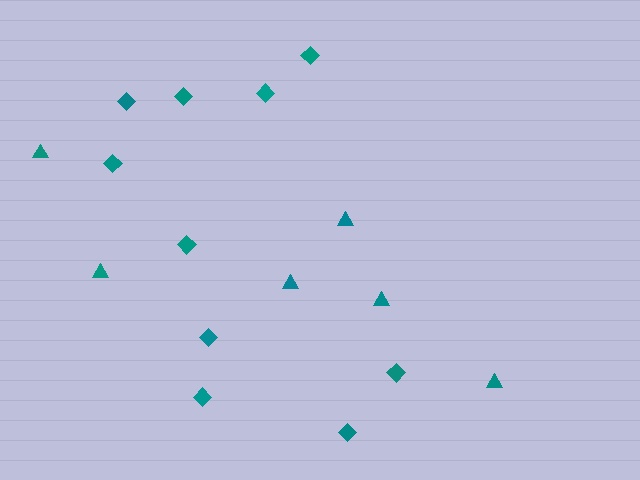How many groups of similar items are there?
There are 2 groups: one group of diamonds (10) and one group of triangles (6).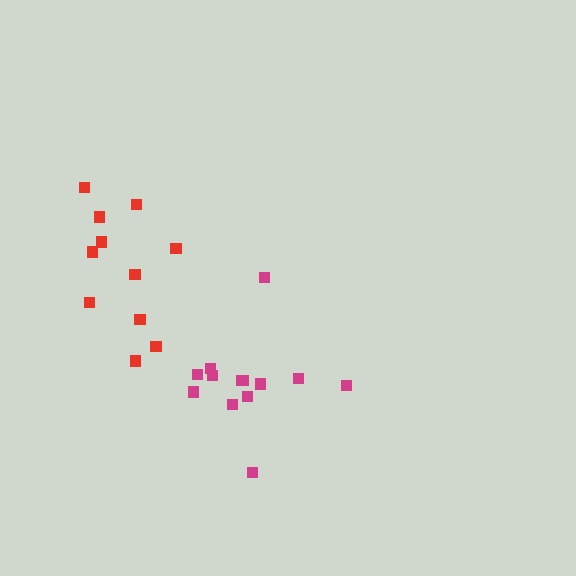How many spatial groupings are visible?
There are 2 spatial groupings.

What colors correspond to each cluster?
The clusters are colored: red, magenta.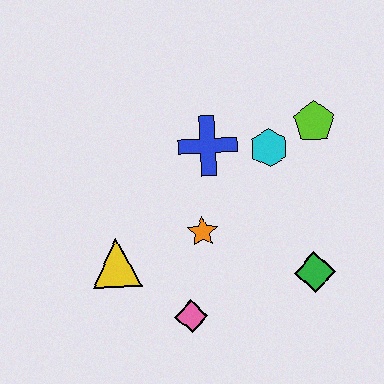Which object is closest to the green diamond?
The orange star is closest to the green diamond.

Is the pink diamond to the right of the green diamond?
No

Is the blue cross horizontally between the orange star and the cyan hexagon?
Yes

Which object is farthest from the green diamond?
The yellow triangle is farthest from the green diamond.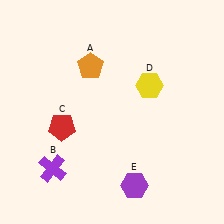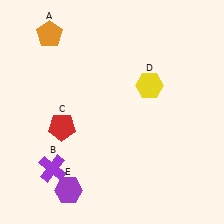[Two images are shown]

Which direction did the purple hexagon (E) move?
The purple hexagon (E) moved left.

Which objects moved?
The objects that moved are: the orange pentagon (A), the purple hexagon (E).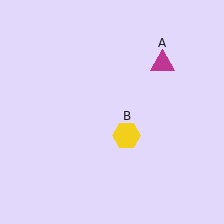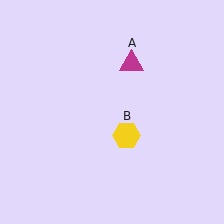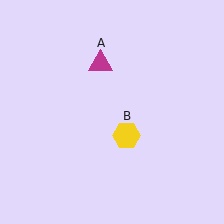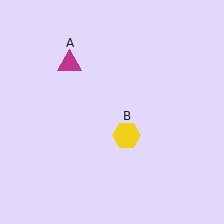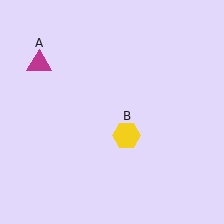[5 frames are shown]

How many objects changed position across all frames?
1 object changed position: magenta triangle (object A).